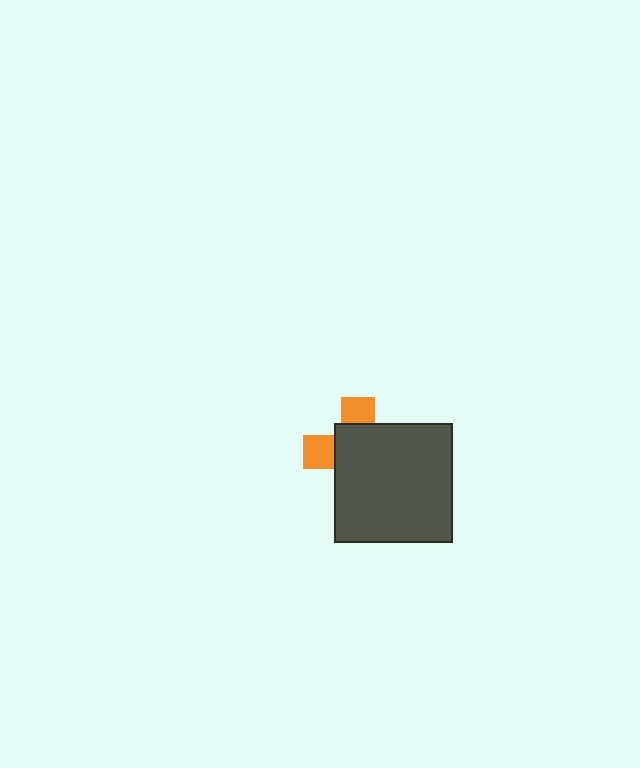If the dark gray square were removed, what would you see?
You would see the complete orange cross.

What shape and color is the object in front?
The object in front is a dark gray square.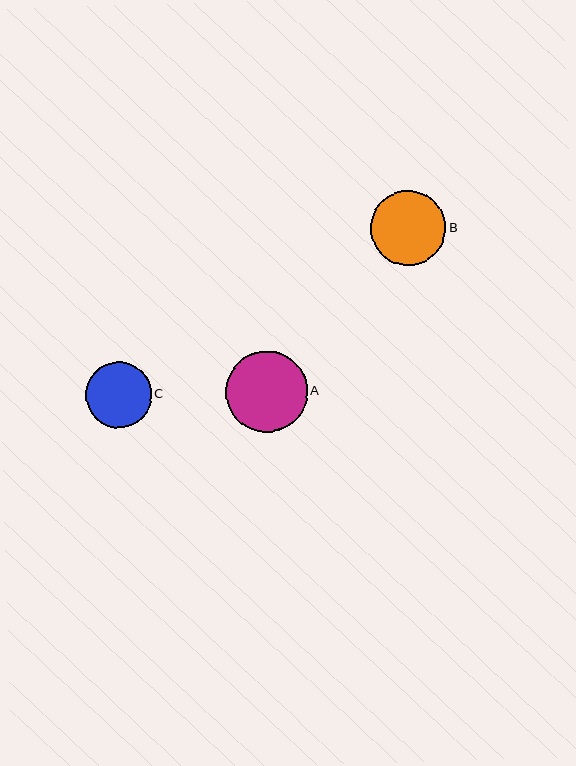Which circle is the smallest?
Circle C is the smallest with a size of approximately 66 pixels.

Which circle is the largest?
Circle A is the largest with a size of approximately 81 pixels.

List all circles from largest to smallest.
From largest to smallest: A, B, C.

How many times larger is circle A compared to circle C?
Circle A is approximately 1.2 times the size of circle C.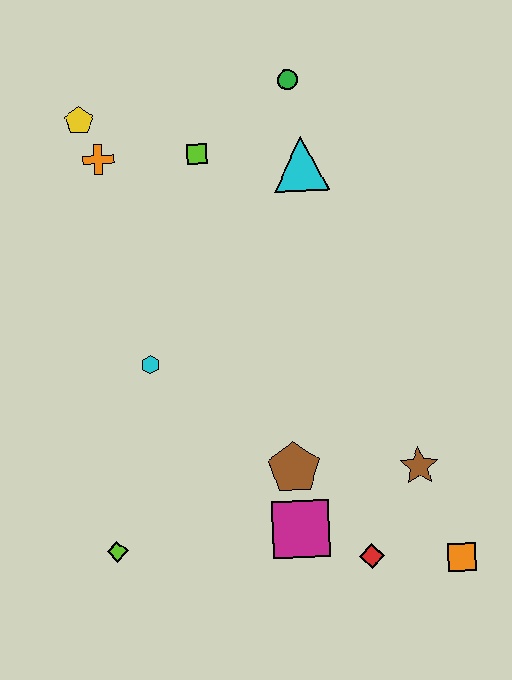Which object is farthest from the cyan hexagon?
The orange square is farthest from the cyan hexagon.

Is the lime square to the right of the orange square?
No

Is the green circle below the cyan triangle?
No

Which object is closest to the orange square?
The red diamond is closest to the orange square.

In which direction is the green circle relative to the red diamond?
The green circle is above the red diamond.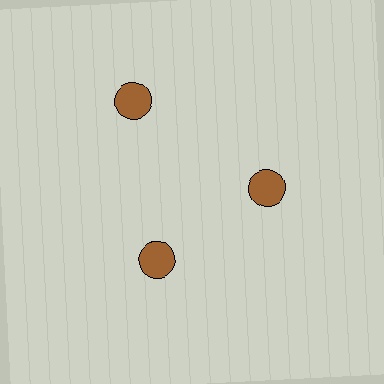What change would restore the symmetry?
The symmetry would be restored by moving it inward, back onto the ring so that all 3 circles sit at equal angles and equal distance from the center.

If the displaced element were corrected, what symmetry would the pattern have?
It would have 3-fold rotational symmetry — the pattern would map onto itself every 120 degrees.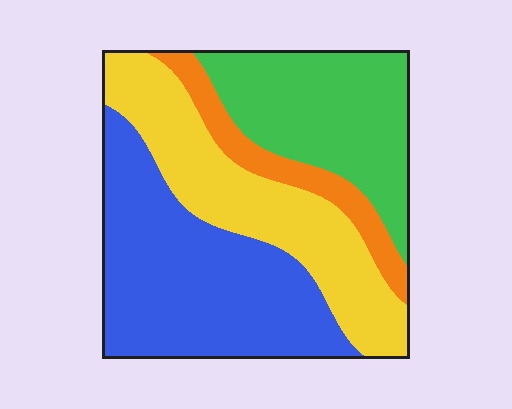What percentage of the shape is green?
Green takes up about one quarter (1/4) of the shape.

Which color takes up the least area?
Orange, at roughly 10%.